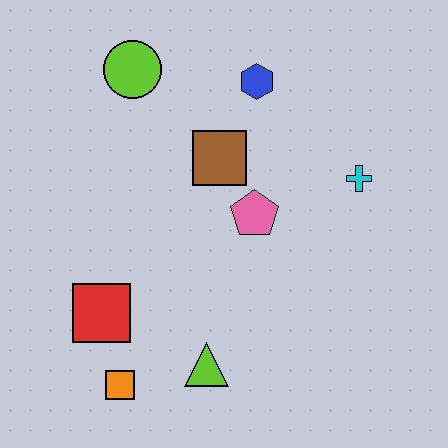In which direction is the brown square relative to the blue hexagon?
The brown square is below the blue hexagon.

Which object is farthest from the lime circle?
The orange square is farthest from the lime circle.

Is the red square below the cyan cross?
Yes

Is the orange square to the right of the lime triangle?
No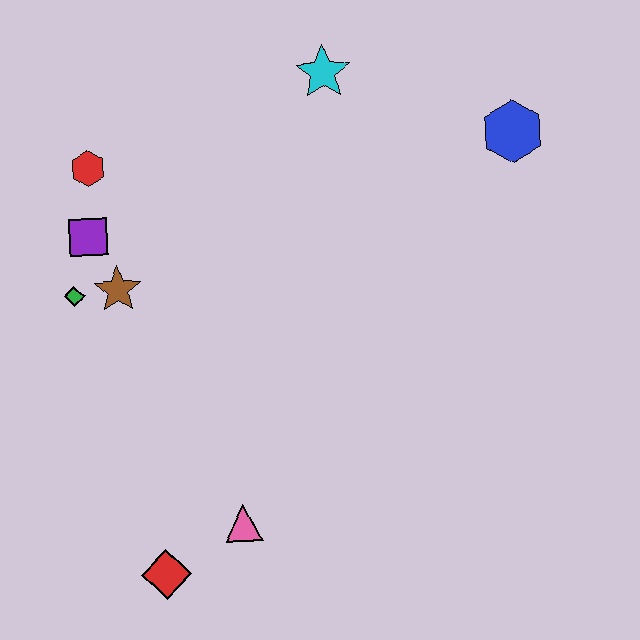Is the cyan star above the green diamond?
Yes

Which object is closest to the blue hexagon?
The cyan star is closest to the blue hexagon.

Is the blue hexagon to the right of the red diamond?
Yes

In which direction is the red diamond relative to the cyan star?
The red diamond is below the cyan star.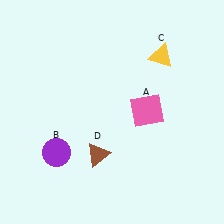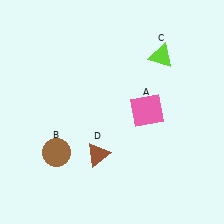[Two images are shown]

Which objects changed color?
B changed from purple to brown. C changed from yellow to lime.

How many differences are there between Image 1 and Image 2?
There are 2 differences between the two images.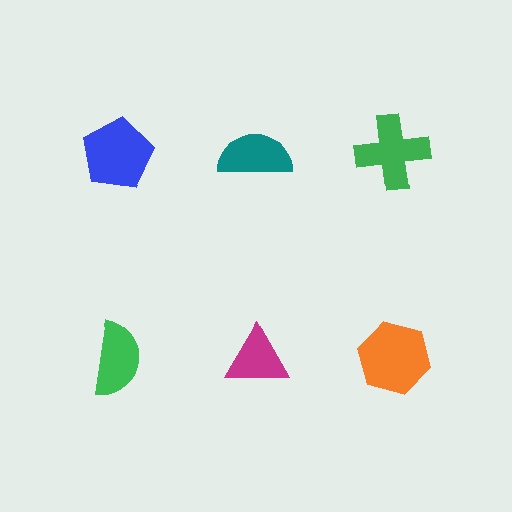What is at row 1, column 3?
A green cross.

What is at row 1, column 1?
A blue pentagon.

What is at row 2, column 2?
A magenta triangle.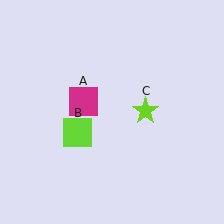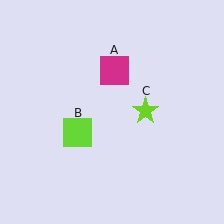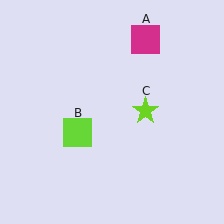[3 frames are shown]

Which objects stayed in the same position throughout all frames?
Lime square (object B) and lime star (object C) remained stationary.